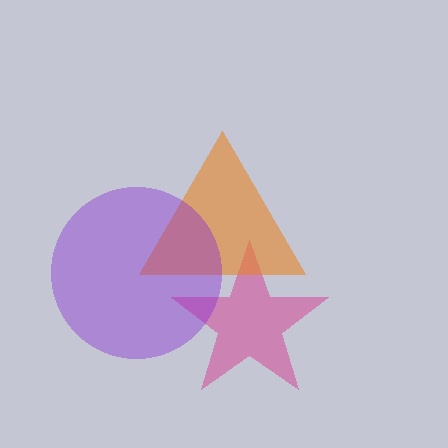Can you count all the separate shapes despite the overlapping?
Yes, there are 3 separate shapes.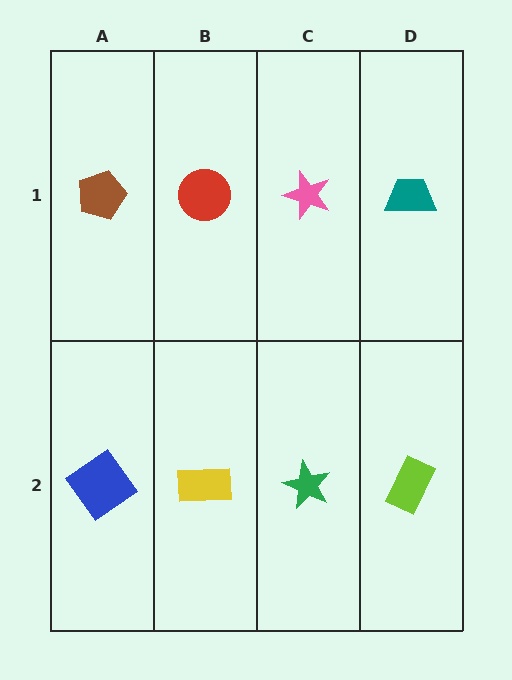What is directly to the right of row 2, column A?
A yellow rectangle.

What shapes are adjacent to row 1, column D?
A lime rectangle (row 2, column D), a pink star (row 1, column C).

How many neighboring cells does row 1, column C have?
3.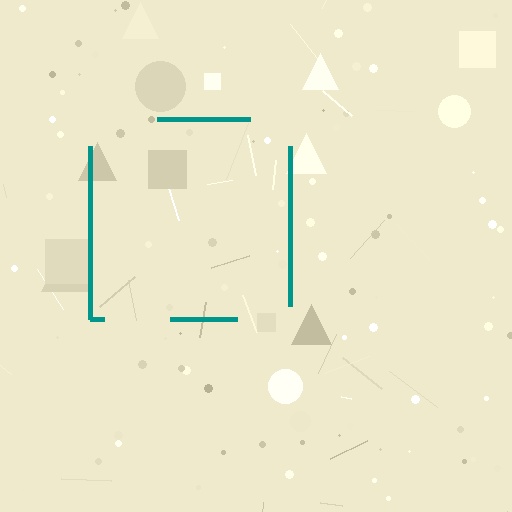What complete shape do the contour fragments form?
The contour fragments form a square.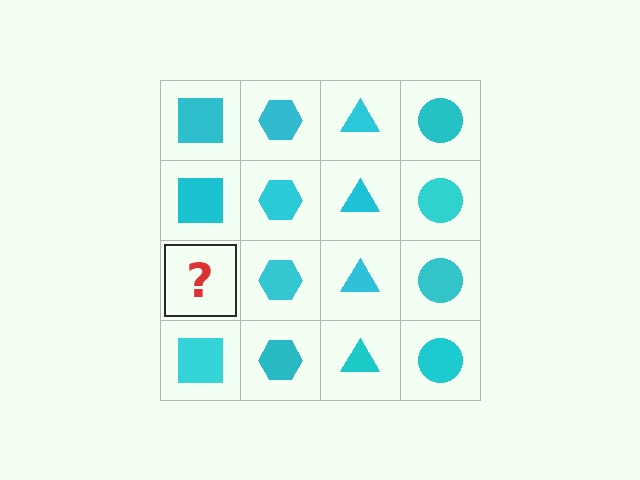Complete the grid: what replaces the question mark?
The question mark should be replaced with a cyan square.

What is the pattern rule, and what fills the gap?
The rule is that each column has a consistent shape. The gap should be filled with a cyan square.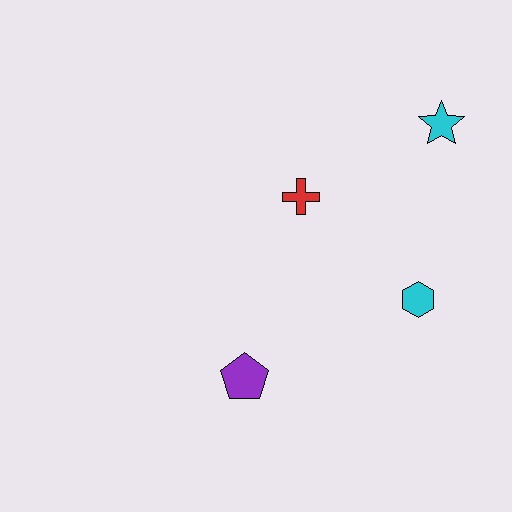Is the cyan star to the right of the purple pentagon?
Yes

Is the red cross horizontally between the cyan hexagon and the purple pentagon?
Yes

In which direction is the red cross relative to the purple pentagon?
The red cross is above the purple pentagon.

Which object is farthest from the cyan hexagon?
The purple pentagon is farthest from the cyan hexagon.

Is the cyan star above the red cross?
Yes